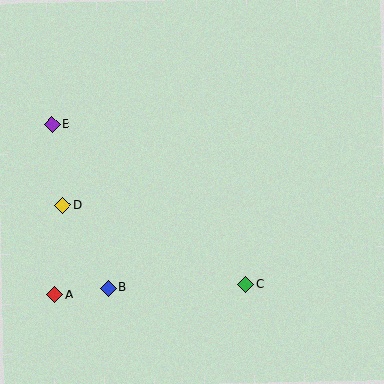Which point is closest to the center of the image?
Point C at (246, 284) is closest to the center.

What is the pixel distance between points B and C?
The distance between B and C is 137 pixels.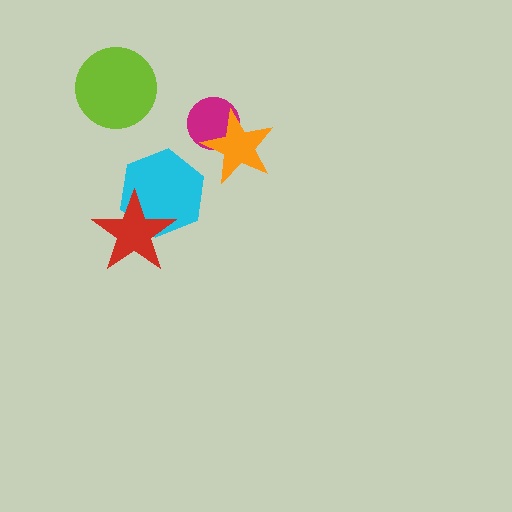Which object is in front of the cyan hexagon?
The red star is in front of the cyan hexagon.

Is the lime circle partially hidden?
No, no other shape covers it.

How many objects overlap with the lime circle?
0 objects overlap with the lime circle.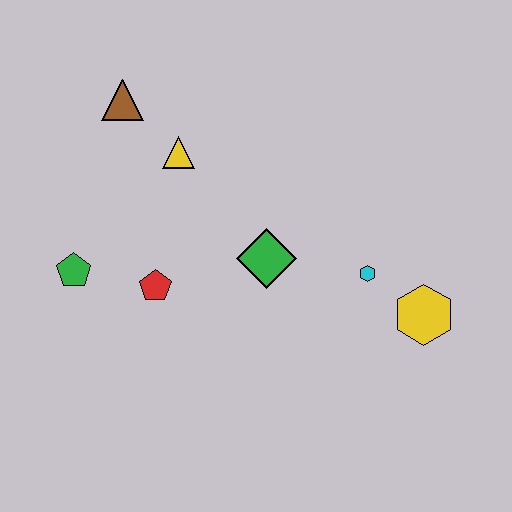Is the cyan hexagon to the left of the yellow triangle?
No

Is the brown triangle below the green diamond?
No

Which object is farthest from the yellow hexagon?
The brown triangle is farthest from the yellow hexagon.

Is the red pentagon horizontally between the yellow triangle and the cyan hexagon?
No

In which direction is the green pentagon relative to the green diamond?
The green pentagon is to the left of the green diamond.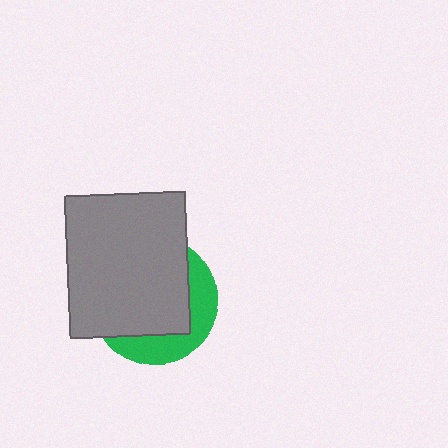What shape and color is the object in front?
The object in front is a gray rectangle.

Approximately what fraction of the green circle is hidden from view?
Roughly 69% of the green circle is hidden behind the gray rectangle.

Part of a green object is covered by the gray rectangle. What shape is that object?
It is a circle.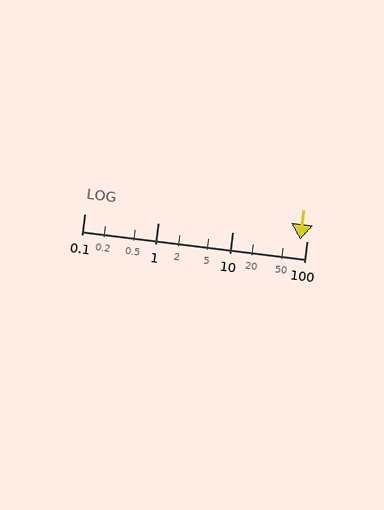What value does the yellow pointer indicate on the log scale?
The pointer indicates approximately 81.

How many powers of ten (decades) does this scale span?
The scale spans 3 decades, from 0.1 to 100.